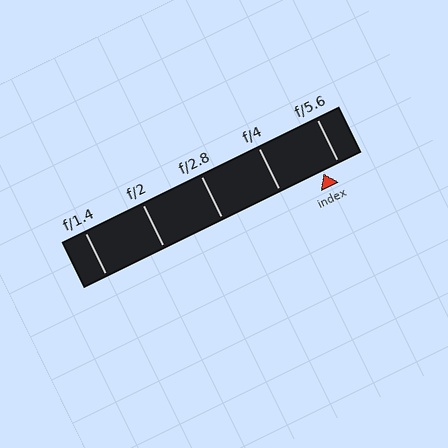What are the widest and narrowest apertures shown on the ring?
The widest aperture shown is f/1.4 and the narrowest is f/5.6.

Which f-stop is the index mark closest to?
The index mark is closest to f/5.6.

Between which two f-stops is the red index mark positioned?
The index mark is between f/4 and f/5.6.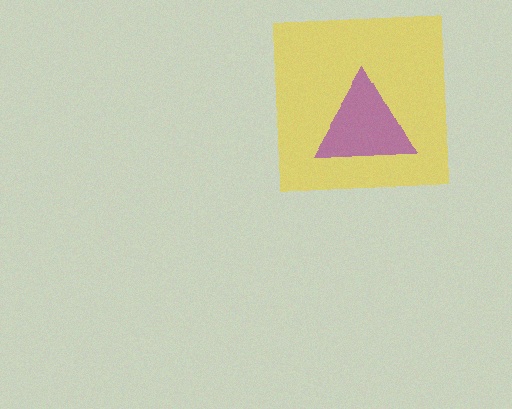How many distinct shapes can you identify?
There are 2 distinct shapes: a yellow square, a purple triangle.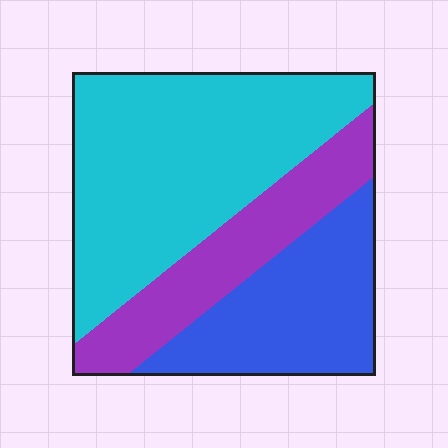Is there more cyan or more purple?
Cyan.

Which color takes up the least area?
Purple, at roughly 25%.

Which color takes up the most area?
Cyan, at roughly 50%.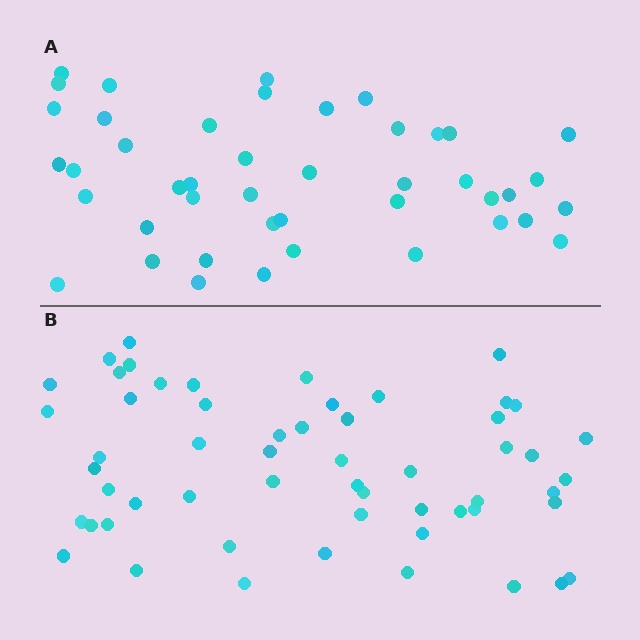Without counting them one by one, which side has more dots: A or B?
Region B (the bottom region) has more dots.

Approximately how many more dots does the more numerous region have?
Region B has roughly 12 or so more dots than region A.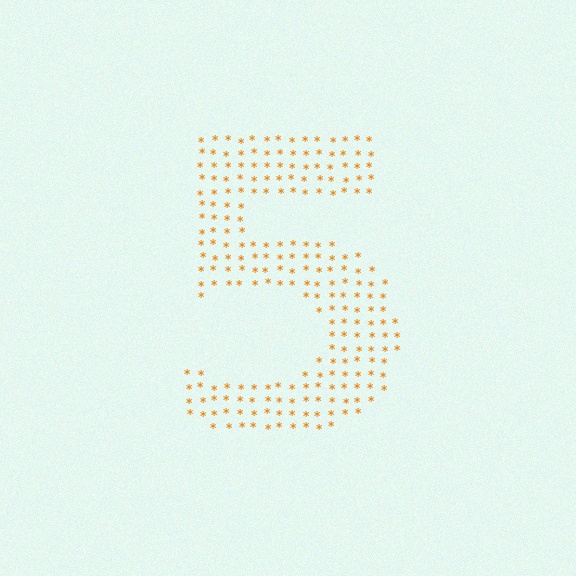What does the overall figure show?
The overall figure shows the digit 5.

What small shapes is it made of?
It is made of small asterisks.